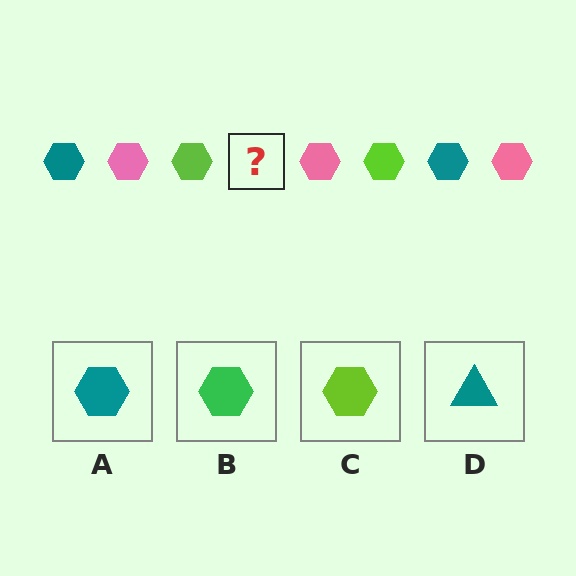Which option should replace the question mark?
Option A.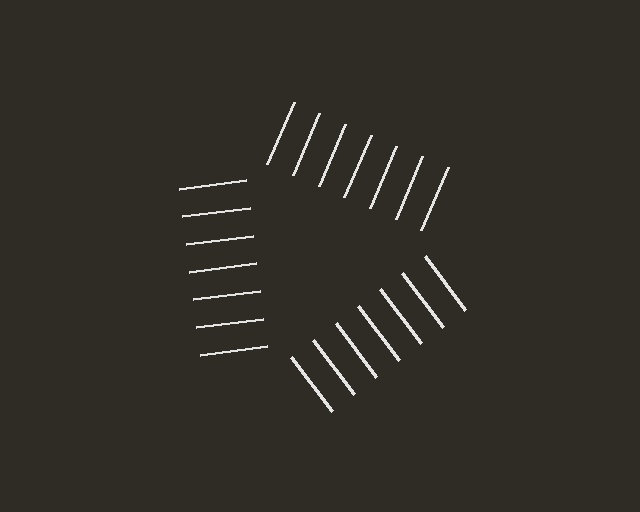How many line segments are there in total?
21 — 7 along each of the 3 edges.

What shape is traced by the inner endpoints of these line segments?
An illusory triangle — the line segments terminate on its edges but no continuous stroke is drawn.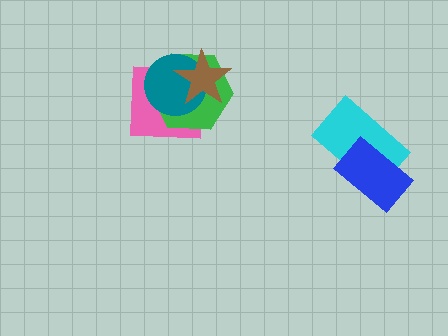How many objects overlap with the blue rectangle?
1 object overlaps with the blue rectangle.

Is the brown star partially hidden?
No, no other shape covers it.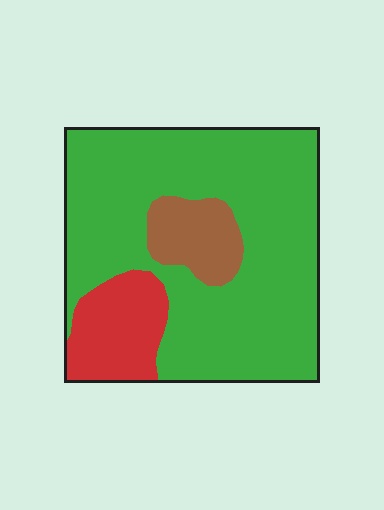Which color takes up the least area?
Brown, at roughly 10%.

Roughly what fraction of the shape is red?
Red takes up less than a sixth of the shape.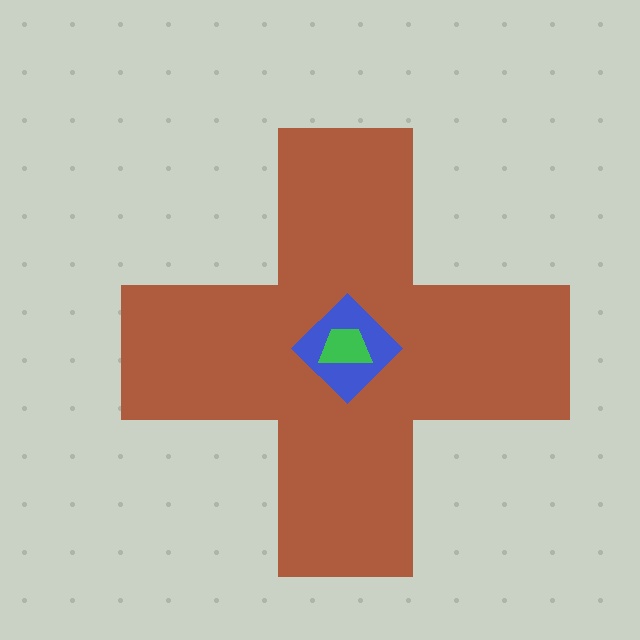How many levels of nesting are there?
3.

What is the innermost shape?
The green trapezoid.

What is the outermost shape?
The brown cross.